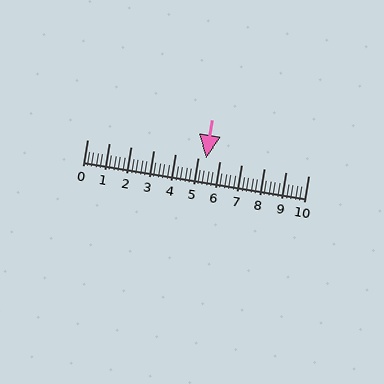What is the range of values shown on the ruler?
The ruler shows values from 0 to 10.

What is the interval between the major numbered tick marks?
The major tick marks are spaced 1 units apart.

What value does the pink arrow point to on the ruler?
The pink arrow points to approximately 5.4.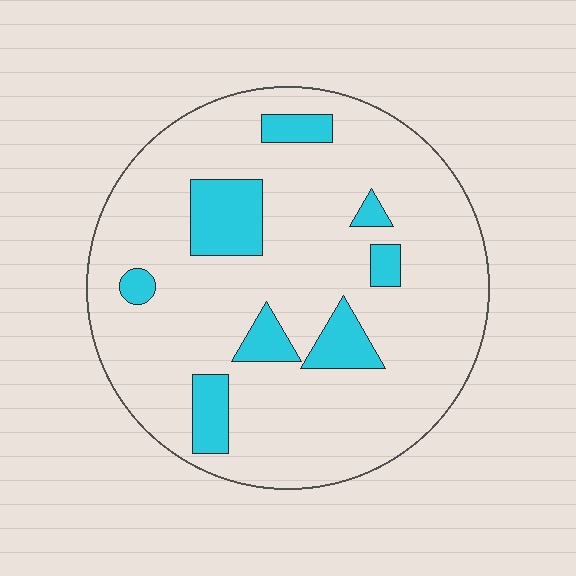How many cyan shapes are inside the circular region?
8.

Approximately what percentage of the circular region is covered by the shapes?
Approximately 15%.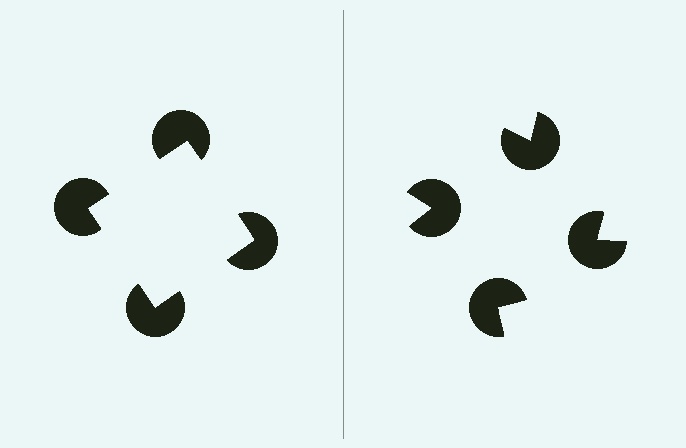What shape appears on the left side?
An illusory square.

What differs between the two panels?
The pac-man discs are positioned identically on both sides; only the wedge orientations differ. On the left they align to a square; on the right they are misaligned.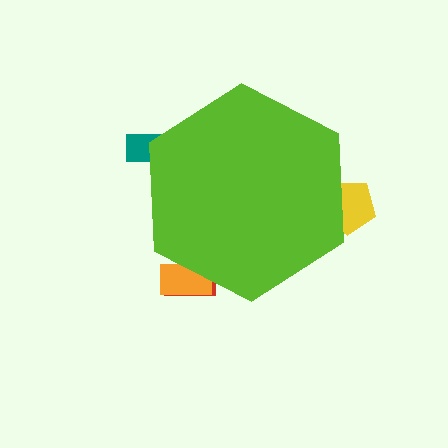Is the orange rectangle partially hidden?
Yes, the orange rectangle is partially hidden behind the lime hexagon.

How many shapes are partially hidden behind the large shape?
4 shapes are partially hidden.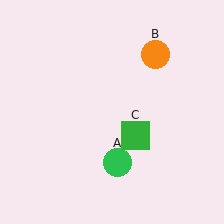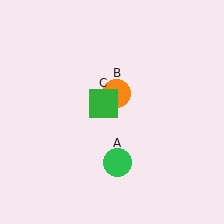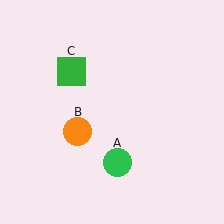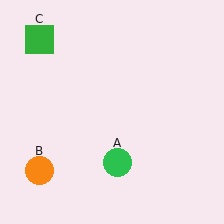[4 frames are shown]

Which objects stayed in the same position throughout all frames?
Green circle (object A) remained stationary.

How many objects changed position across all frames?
2 objects changed position: orange circle (object B), green square (object C).